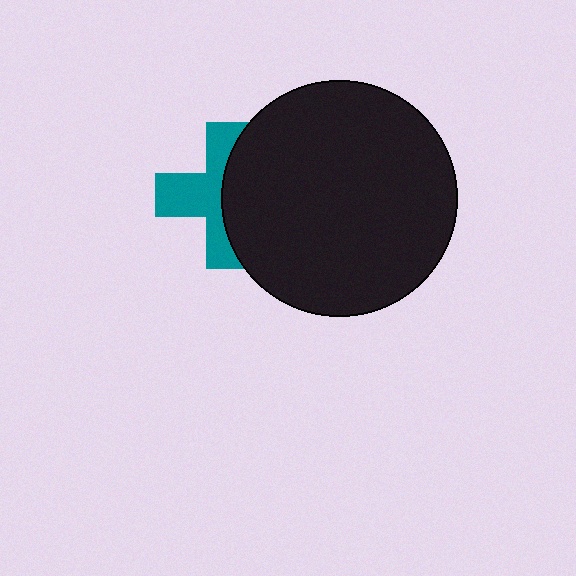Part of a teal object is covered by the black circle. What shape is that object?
It is a cross.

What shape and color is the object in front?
The object in front is a black circle.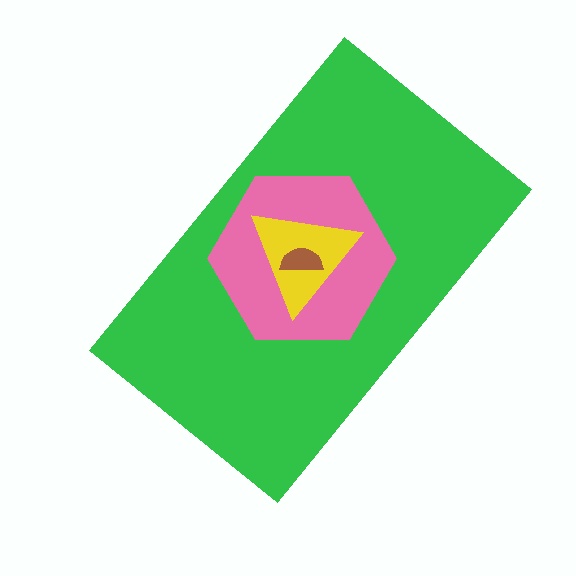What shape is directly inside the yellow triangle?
The brown semicircle.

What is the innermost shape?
The brown semicircle.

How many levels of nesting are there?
4.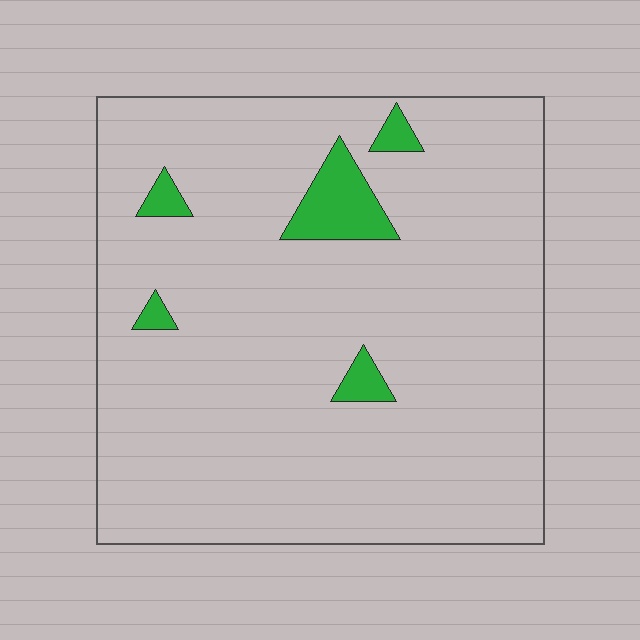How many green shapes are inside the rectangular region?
5.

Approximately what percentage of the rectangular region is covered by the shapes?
Approximately 5%.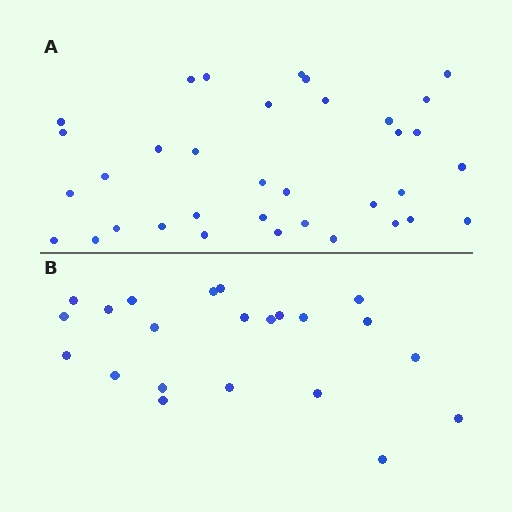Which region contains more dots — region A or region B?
Region A (the top region) has more dots.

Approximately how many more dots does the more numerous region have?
Region A has approximately 15 more dots than region B.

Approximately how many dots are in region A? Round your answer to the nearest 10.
About 40 dots. (The exact count is 35, which rounds to 40.)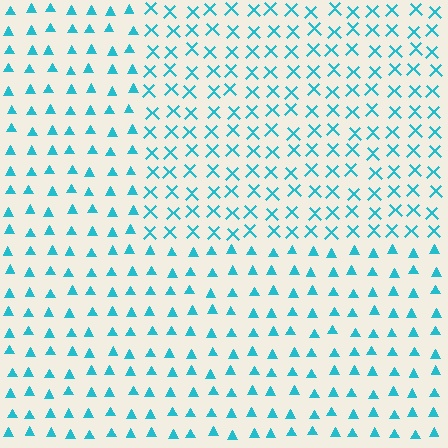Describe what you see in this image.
The image is filled with small cyan elements arranged in a uniform grid. A rectangle-shaped region contains X marks, while the surrounding area contains triangles. The boundary is defined purely by the change in element shape.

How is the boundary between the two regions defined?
The boundary is defined by a change in element shape: X marks inside vs. triangles outside. All elements share the same color and spacing.